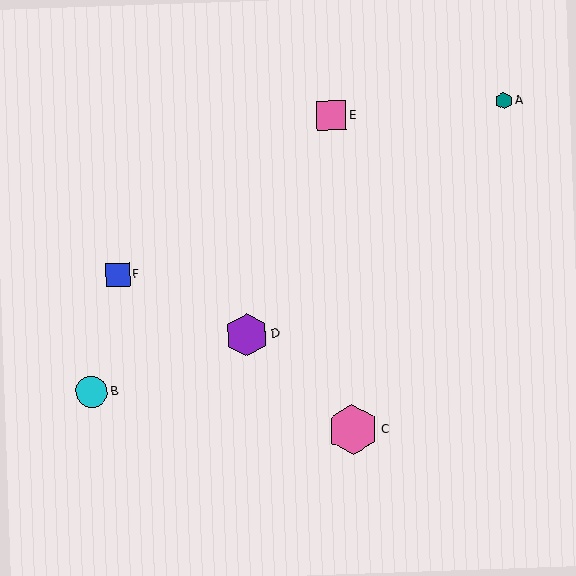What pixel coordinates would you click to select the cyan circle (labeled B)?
Click at (92, 392) to select the cyan circle B.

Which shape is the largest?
The pink hexagon (labeled C) is the largest.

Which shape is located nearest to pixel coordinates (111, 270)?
The blue square (labeled F) at (118, 275) is nearest to that location.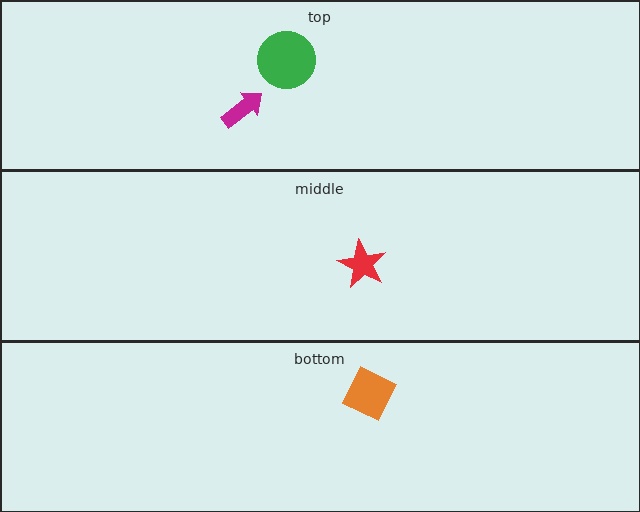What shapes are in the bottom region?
The orange square.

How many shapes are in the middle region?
1.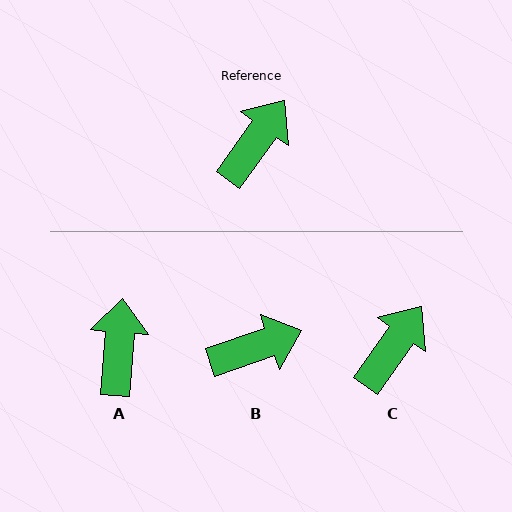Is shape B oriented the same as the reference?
No, it is off by about 36 degrees.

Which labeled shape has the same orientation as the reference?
C.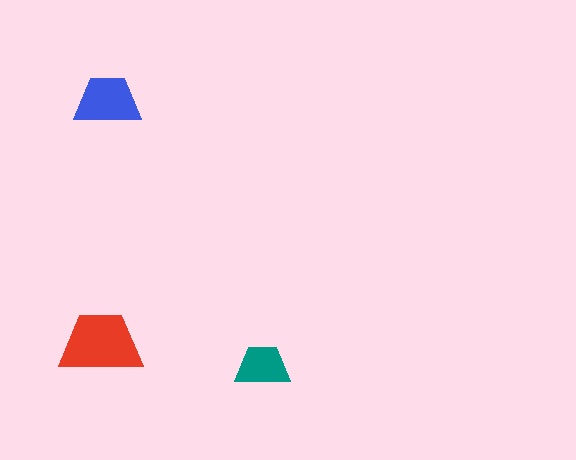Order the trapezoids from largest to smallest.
the red one, the blue one, the teal one.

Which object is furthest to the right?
The teal trapezoid is rightmost.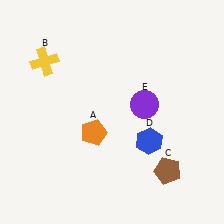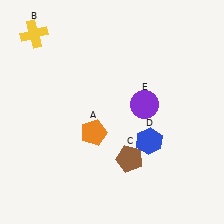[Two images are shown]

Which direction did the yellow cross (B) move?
The yellow cross (B) moved up.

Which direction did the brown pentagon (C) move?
The brown pentagon (C) moved left.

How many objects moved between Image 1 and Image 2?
2 objects moved between the two images.